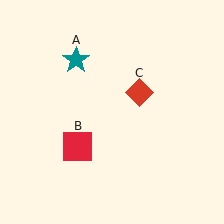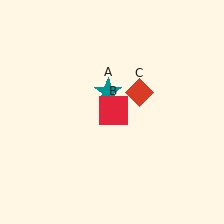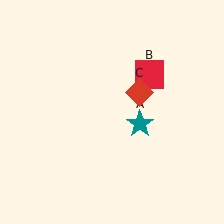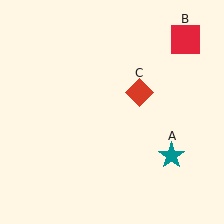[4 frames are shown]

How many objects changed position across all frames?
2 objects changed position: teal star (object A), red square (object B).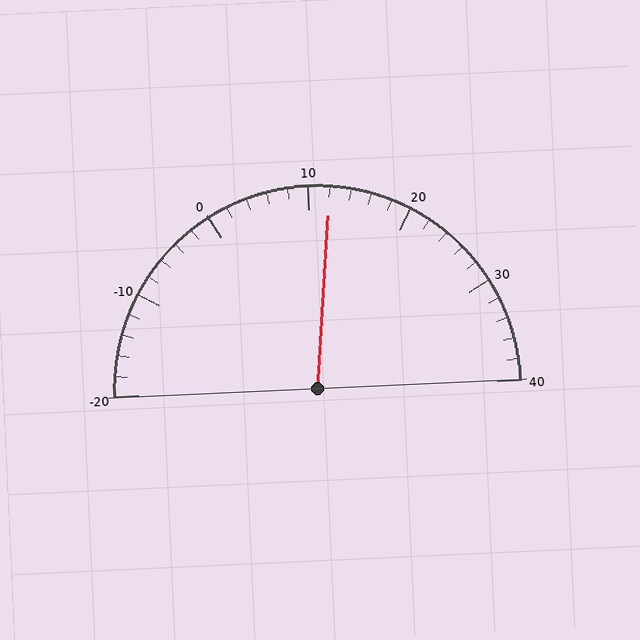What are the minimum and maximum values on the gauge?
The gauge ranges from -20 to 40.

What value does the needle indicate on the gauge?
The needle indicates approximately 12.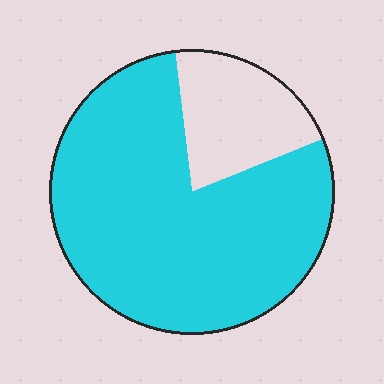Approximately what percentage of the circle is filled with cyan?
Approximately 80%.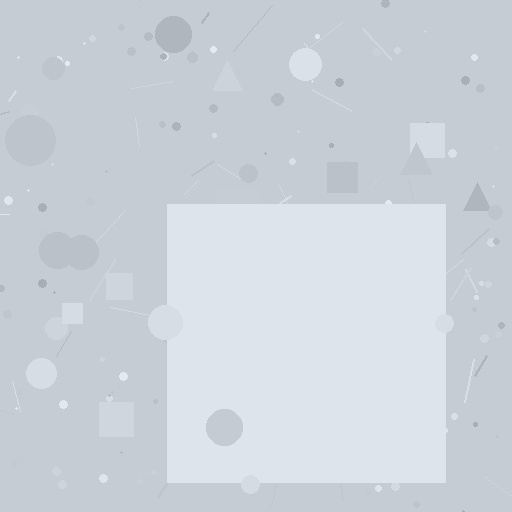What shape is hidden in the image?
A square is hidden in the image.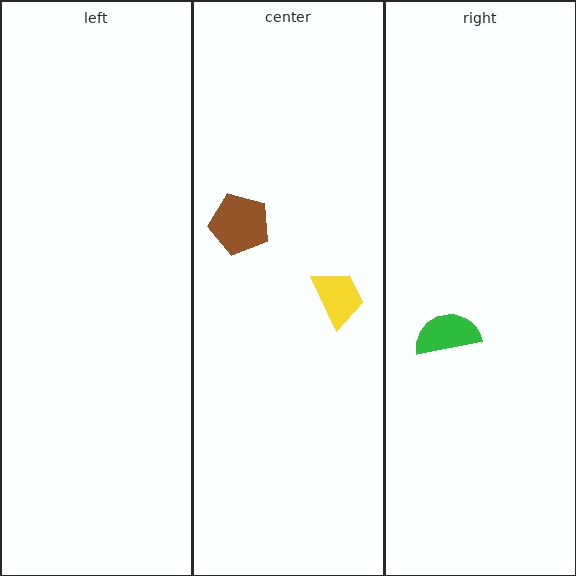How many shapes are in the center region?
2.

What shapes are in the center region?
The yellow trapezoid, the brown pentagon.